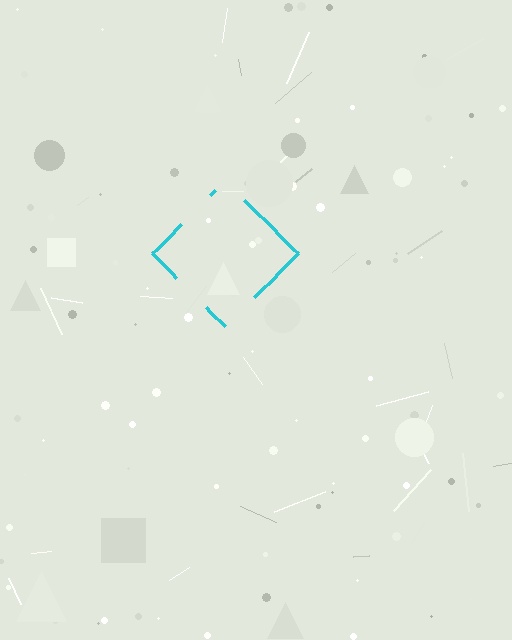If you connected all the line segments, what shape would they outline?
They would outline a diamond.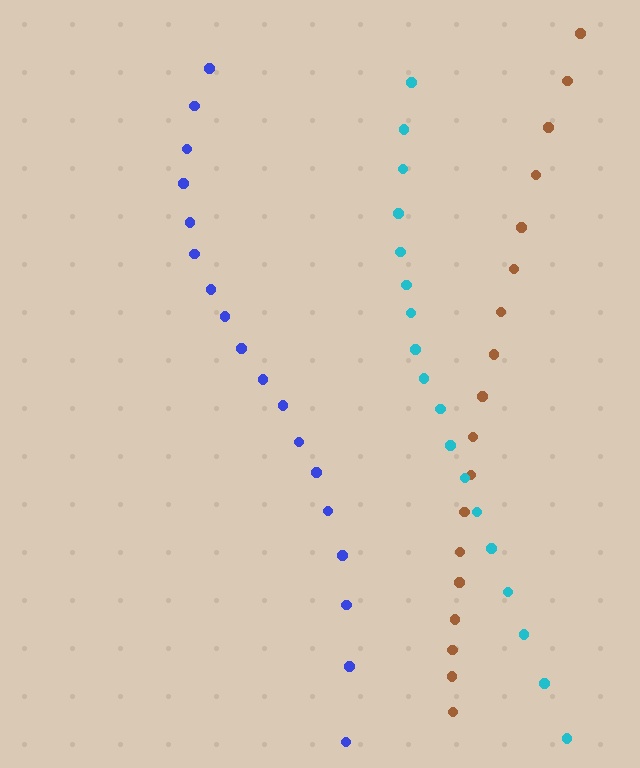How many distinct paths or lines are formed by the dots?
There are 3 distinct paths.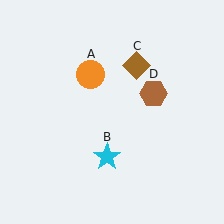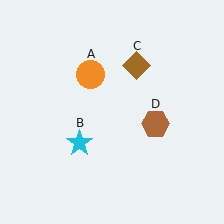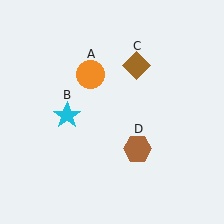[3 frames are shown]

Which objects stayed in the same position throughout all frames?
Orange circle (object A) and brown diamond (object C) remained stationary.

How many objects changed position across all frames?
2 objects changed position: cyan star (object B), brown hexagon (object D).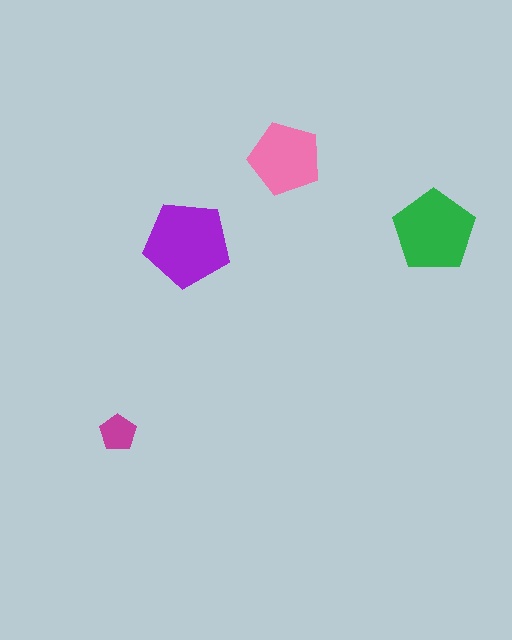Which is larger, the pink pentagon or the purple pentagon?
The purple one.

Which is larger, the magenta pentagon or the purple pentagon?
The purple one.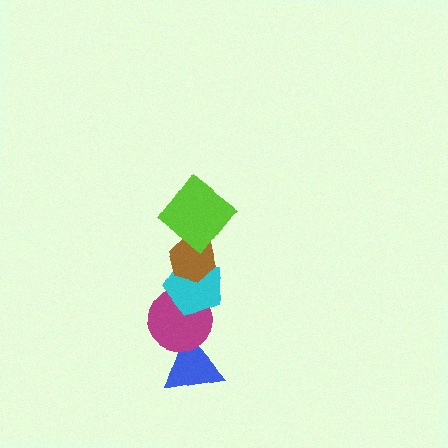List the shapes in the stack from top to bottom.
From top to bottom: the lime diamond, the brown hexagon, the cyan pentagon, the magenta circle, the blue triangle.